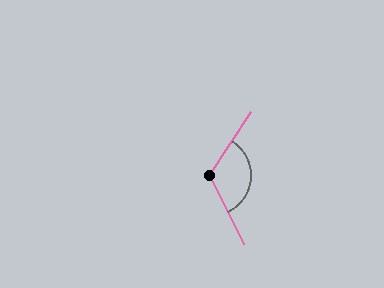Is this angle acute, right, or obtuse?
It is obtuse.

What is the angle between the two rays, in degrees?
Approximately 120 degrees.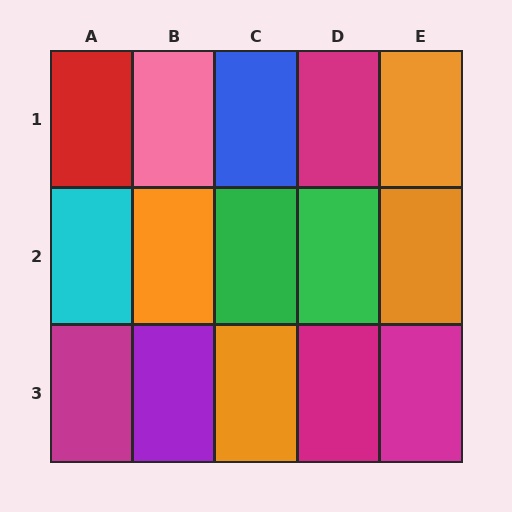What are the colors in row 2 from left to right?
Cyan, orange, green, green, orange.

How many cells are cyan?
1 cell is cyan.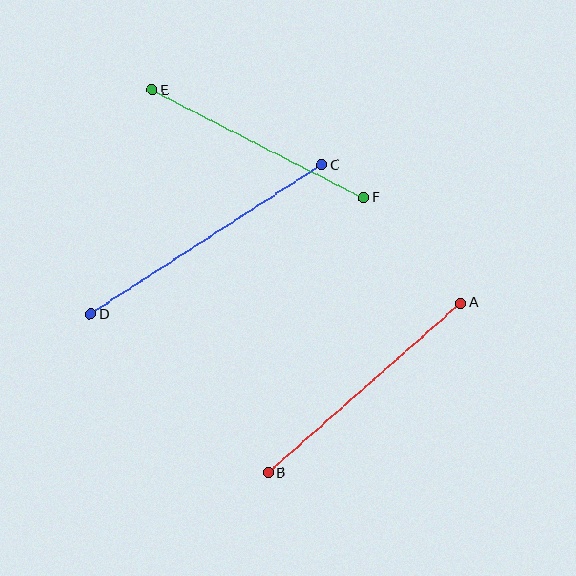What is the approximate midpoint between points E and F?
The midpoint is at approximately (258, 144) pixels.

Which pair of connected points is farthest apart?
Points C and D are farthest apart.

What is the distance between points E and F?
The distance is approximately 237 pixels.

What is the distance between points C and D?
The distance is approximately 275 pixels.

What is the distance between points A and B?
The distance is approximately 257 pixels.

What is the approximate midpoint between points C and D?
The midpoint is at approximately (206, 240) pixels.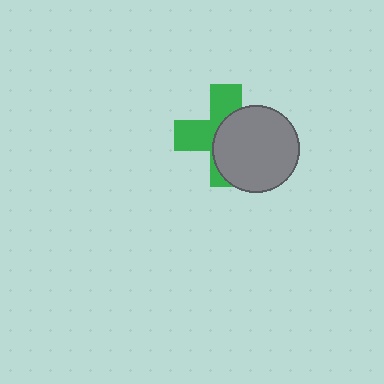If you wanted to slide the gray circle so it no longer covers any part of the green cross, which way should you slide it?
Slide it right — that is the most direct way to separate the two shapes.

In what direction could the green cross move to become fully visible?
The green cross could move left. That would shift it out from behind the gray circle entirely.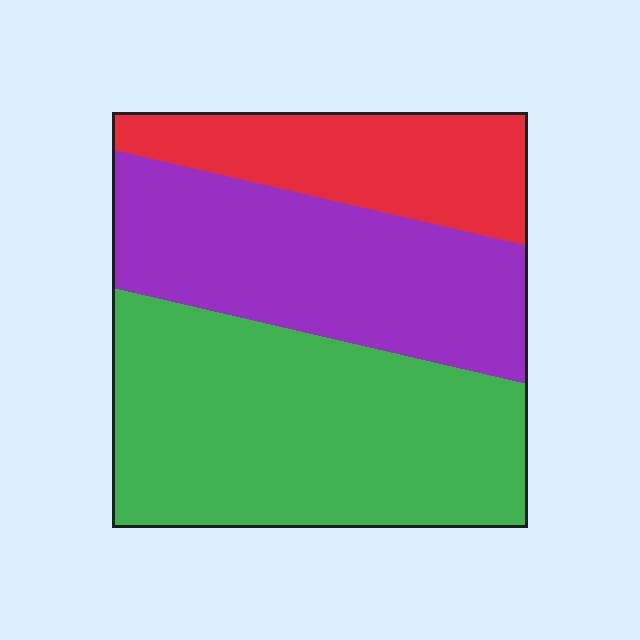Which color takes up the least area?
Red, at roughly 20%.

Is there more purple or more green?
Green.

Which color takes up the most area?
Green, at roughly 45%.